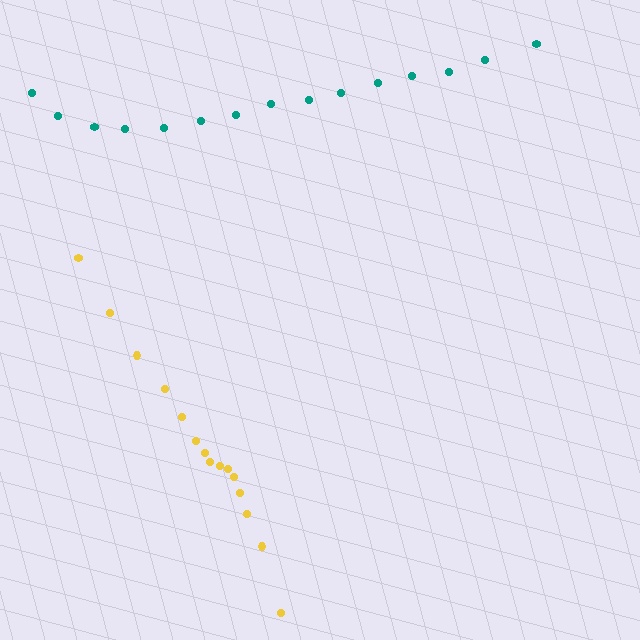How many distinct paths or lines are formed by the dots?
There are 2 distinct paths.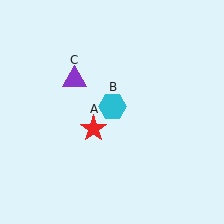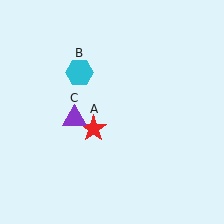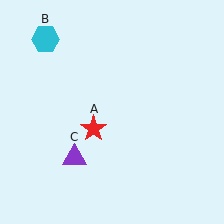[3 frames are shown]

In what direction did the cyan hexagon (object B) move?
The cyan hexagon (object B) moved up and to the left.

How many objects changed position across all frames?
2 objects changed position: cyan hexagon (object B), purple triangle (object C).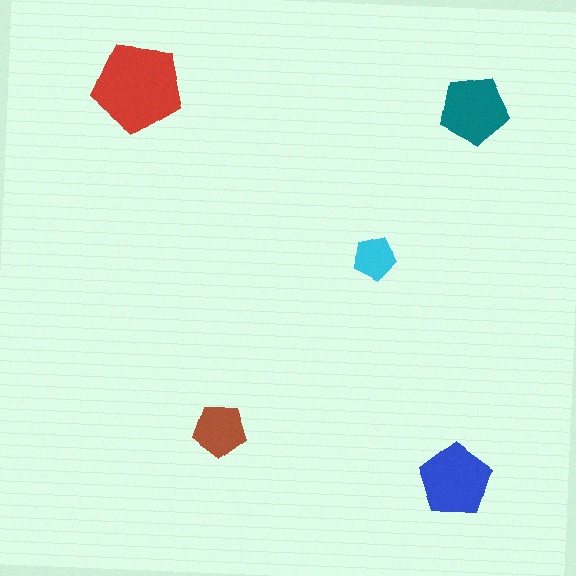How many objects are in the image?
There are 5 objects in the image.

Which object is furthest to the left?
The red pentagon is leftmost.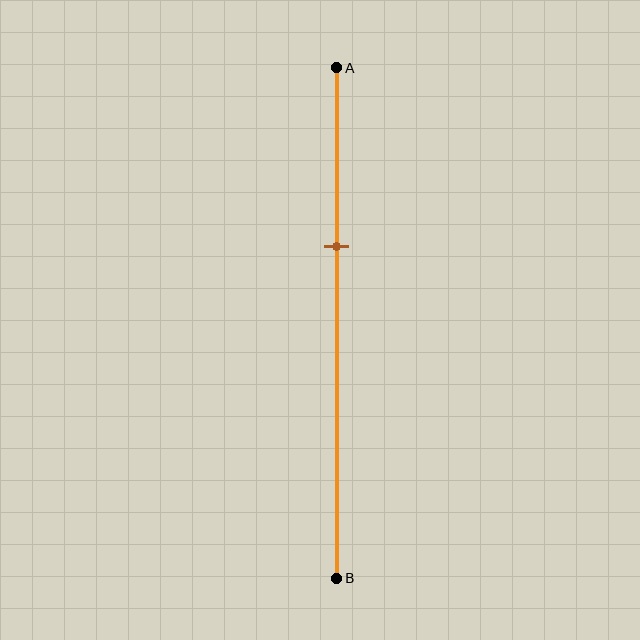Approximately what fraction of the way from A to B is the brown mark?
The brown mark is approximately 35% of the way from A to B.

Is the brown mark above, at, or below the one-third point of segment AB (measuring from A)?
The brown mark is approximately at the one-third point of segment AB.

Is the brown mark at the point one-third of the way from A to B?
Yes, the mark is approximately at the one-third point.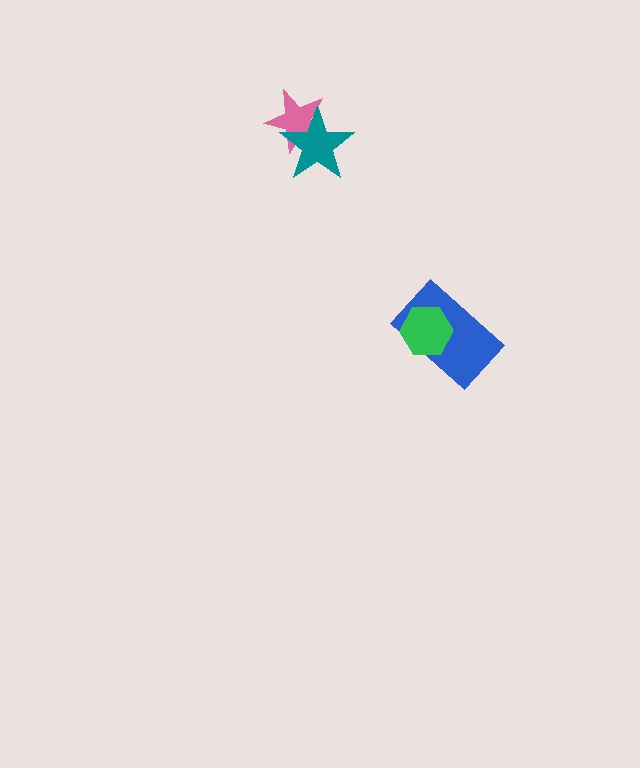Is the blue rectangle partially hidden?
Yes, it is partially covered by another shape.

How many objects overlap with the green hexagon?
1 object overlaps with the green hexagon.